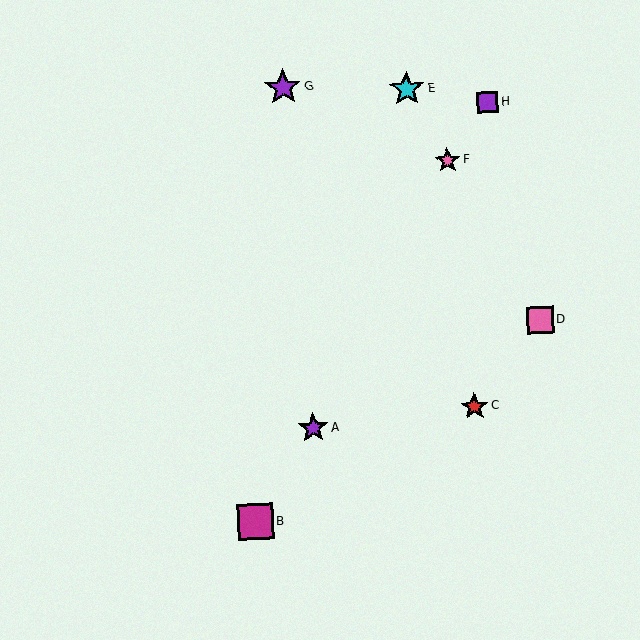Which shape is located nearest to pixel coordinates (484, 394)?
The red star (labeled C) at (474, 407) is nearest to that location.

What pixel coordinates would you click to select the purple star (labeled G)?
Click at (283, 88) to select the purple star G.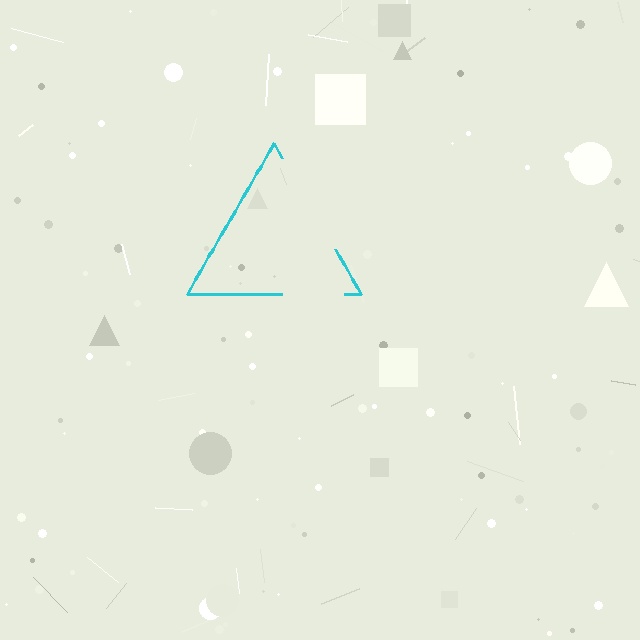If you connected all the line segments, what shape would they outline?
They would outline a triangle.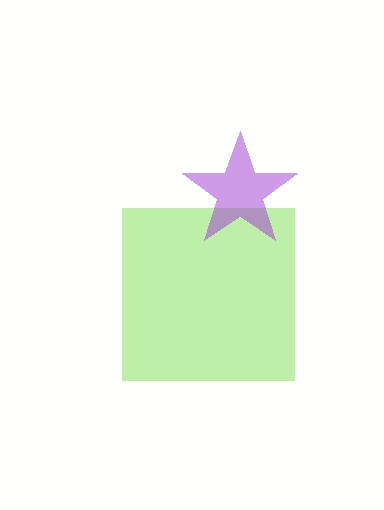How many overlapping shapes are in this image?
There are 2 overlapping shapes in the image.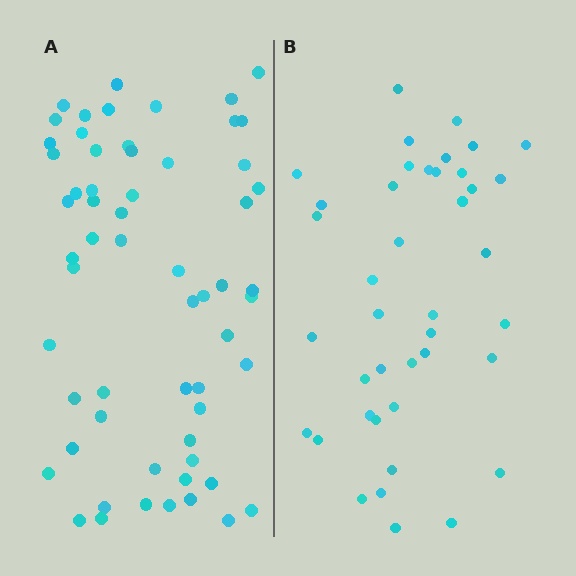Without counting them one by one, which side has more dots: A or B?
Region A (the left region) has more dots.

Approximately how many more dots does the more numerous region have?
Region A has approximately 20 more dots than region B.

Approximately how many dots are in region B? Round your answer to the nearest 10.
About 40 dots. (The exact count is 41, which rounds to 40.)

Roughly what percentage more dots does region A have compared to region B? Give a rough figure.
About 45% more.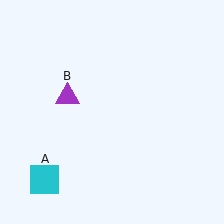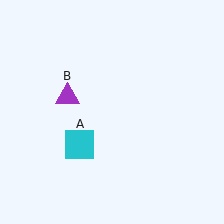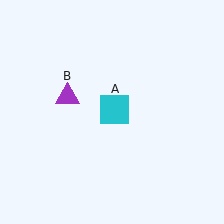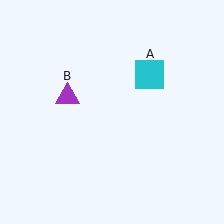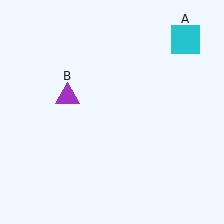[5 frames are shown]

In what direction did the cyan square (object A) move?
The cyan square (object A) moved up and to the right.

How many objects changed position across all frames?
1 object changed position: cyan square (object A).